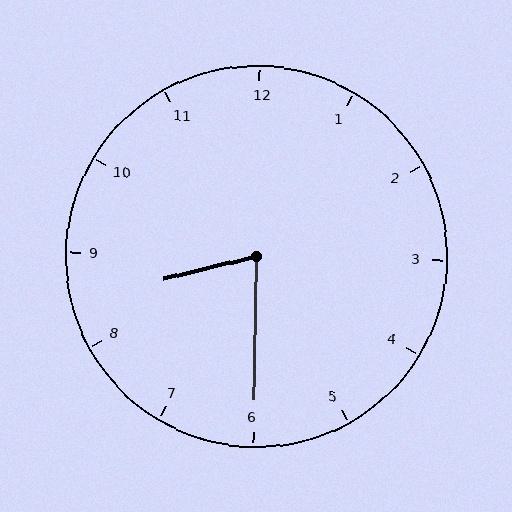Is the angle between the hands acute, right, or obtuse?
It is acute.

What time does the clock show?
8:30.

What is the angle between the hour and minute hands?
Approximately 75 degrees.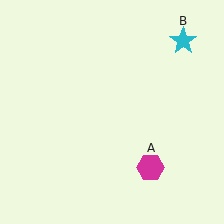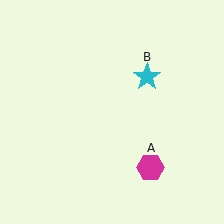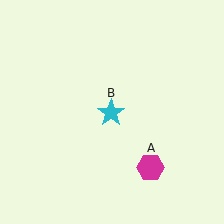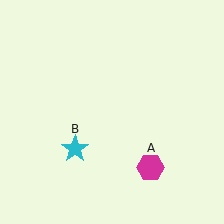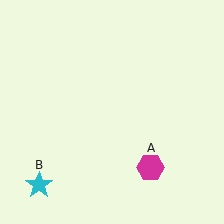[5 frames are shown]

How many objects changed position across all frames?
1 object changed position: cyan star (object B).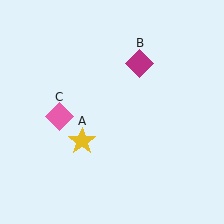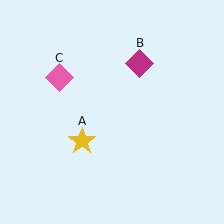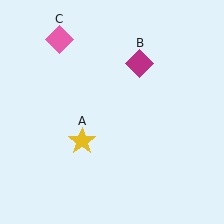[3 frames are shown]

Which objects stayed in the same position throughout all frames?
Yellow star (object A) and magenta diamond (object B) remained stationary.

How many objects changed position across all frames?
1 object changed position: pink diamond (object C).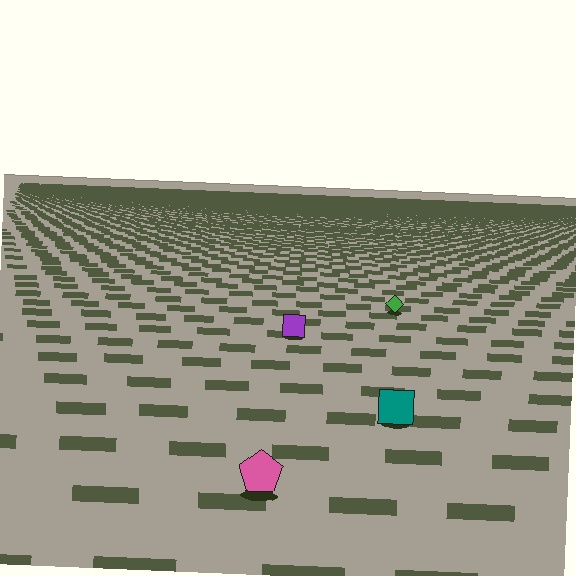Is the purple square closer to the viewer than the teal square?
No. The teal square is closer — you can tell from the texture gradient: the ground texture is coarser near it.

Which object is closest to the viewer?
The pink pentagon is closest. The texture marks near it are larger and more spread out.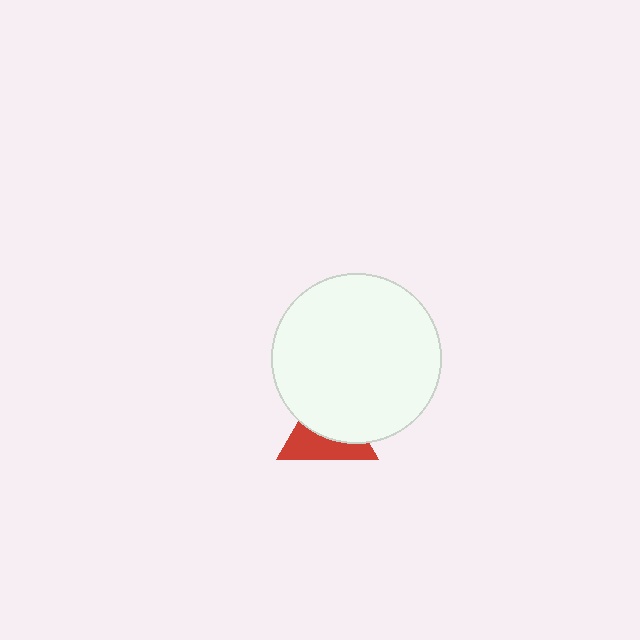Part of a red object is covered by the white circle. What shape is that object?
It is a triangle.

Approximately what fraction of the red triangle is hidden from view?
Roughly 56% of the red triangle is hidden behind the white circle.